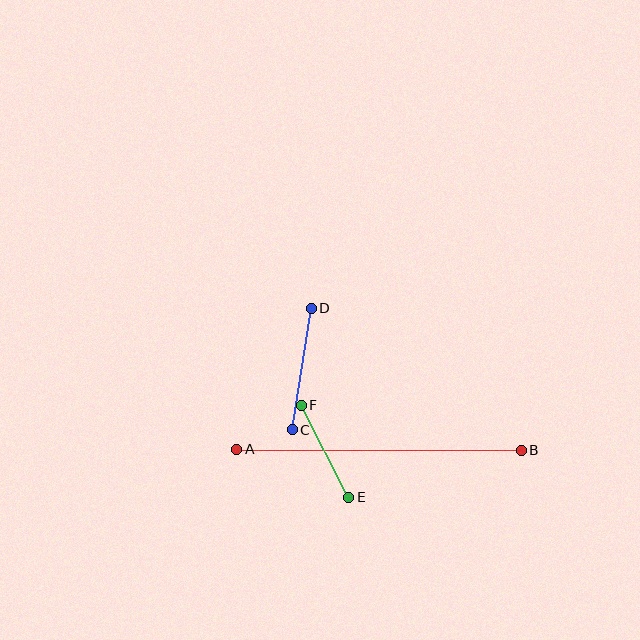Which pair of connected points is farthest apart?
Points A and B are farthest apart.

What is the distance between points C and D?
The distance is approximately 123 pixels.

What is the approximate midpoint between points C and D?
The midpoint is at approximately (302, 369) pixels.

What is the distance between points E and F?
The distance is approximately 103 pixels.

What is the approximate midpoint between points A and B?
The midpoint is at approximately (379, 450) pixels.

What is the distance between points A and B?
The distance is approximately 284 pixels.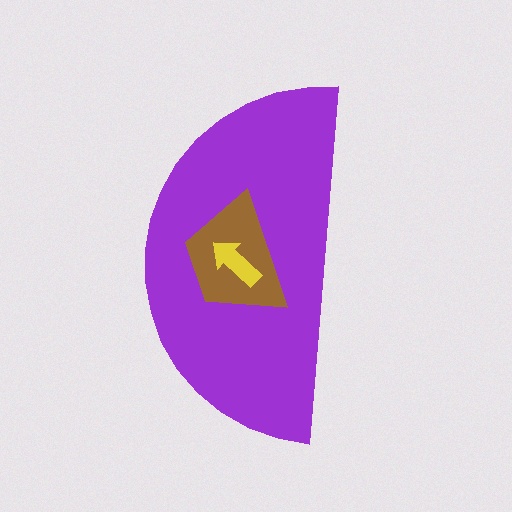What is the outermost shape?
The purple semicircle.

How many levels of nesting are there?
3.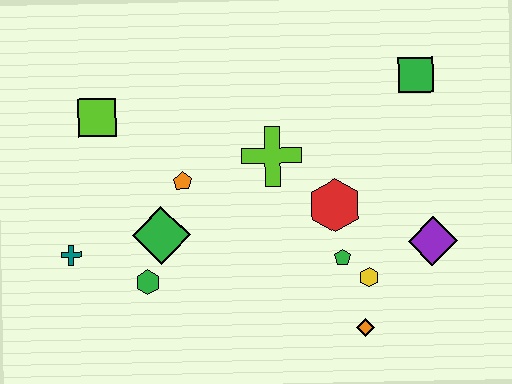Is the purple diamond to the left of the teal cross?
No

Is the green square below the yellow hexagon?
No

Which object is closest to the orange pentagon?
The green diamond is closest to the orange pentagon.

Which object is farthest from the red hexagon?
The teal cross is farthest from the red hexagon.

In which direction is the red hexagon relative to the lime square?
The red hexagon is to the right of the lime square.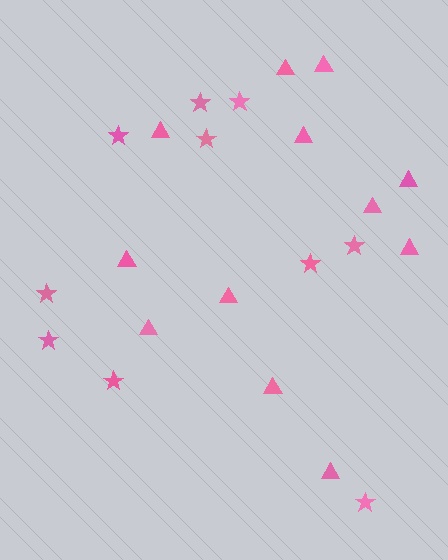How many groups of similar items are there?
There are 2 groups: one group of stars (10) and one group of triangles (12).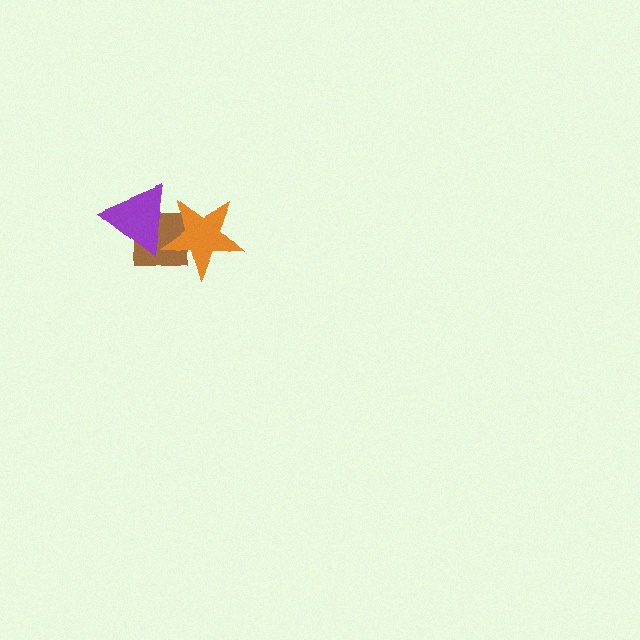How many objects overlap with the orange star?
2 objects overlap with the orange star.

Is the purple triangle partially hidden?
Yes, it is partially covered by another shape.